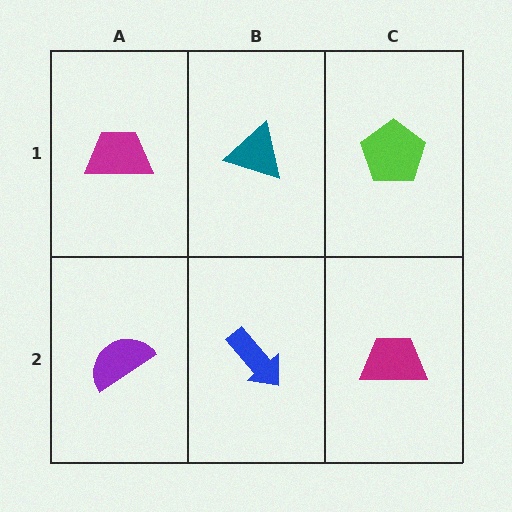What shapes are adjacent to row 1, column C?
A magenta trapezoid (row 2, column C), a teal triangle (row 1, column B).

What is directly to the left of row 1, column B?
A magenta trapezoid.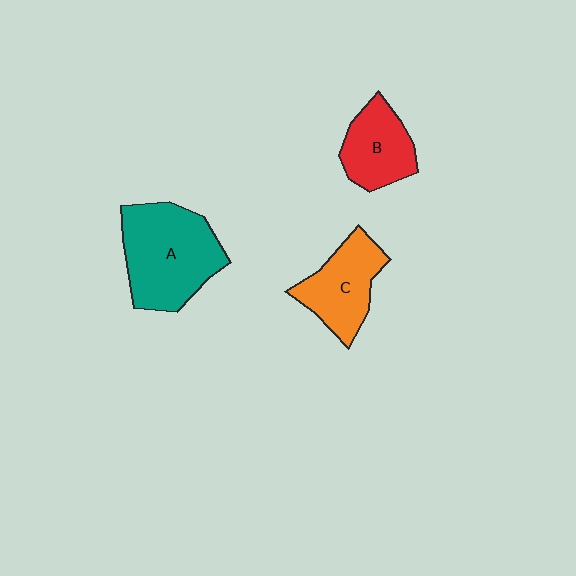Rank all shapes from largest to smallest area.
From largest to smallest: A (teal), C (orange), B (red).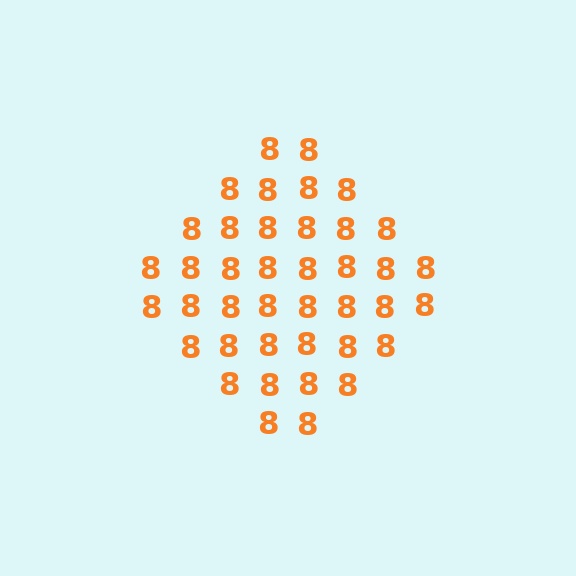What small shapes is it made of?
It is made of small digit 8's.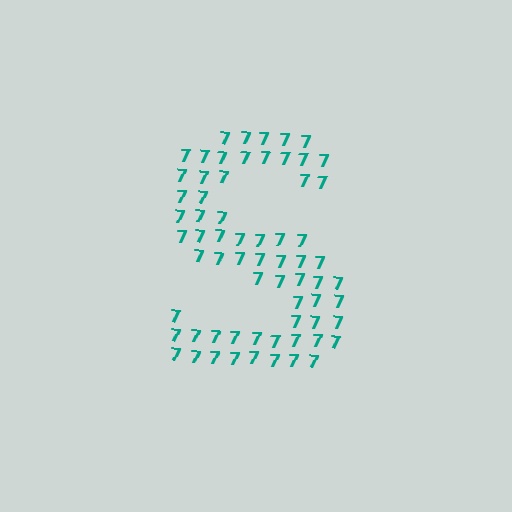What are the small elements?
The small elements are digit 7's.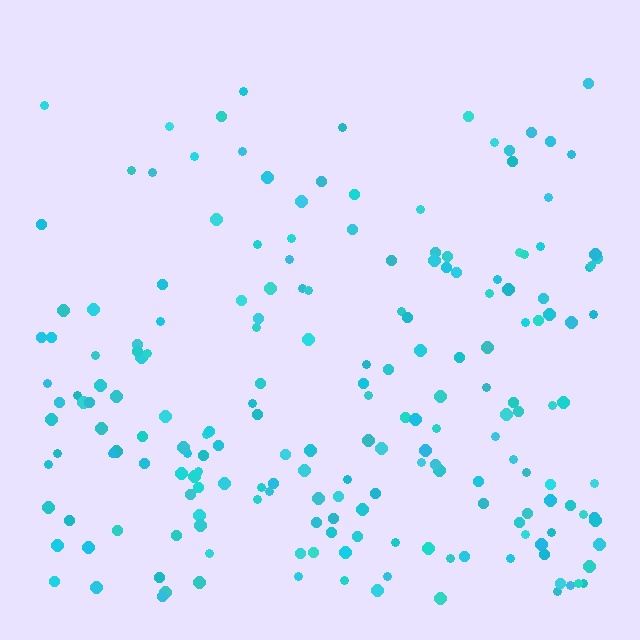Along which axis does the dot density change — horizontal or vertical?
Vertical.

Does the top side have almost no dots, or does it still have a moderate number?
Still a moderate number, just noticeably fewer than the bottom.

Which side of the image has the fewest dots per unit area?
The top.